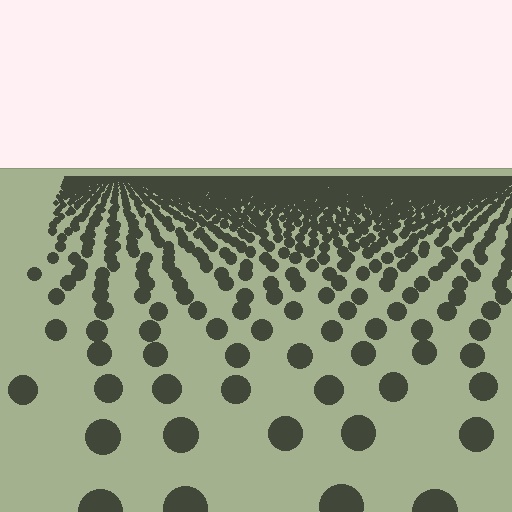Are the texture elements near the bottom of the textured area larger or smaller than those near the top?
Larger. Near the bottom, elements are closer to the viewer and appear at a bigger on-screen size.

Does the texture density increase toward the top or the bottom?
Density increases toward the top.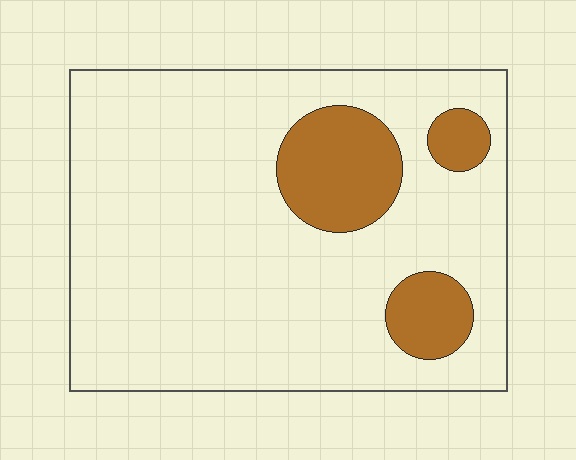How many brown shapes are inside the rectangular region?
3.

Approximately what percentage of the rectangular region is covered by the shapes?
Approximately 15%.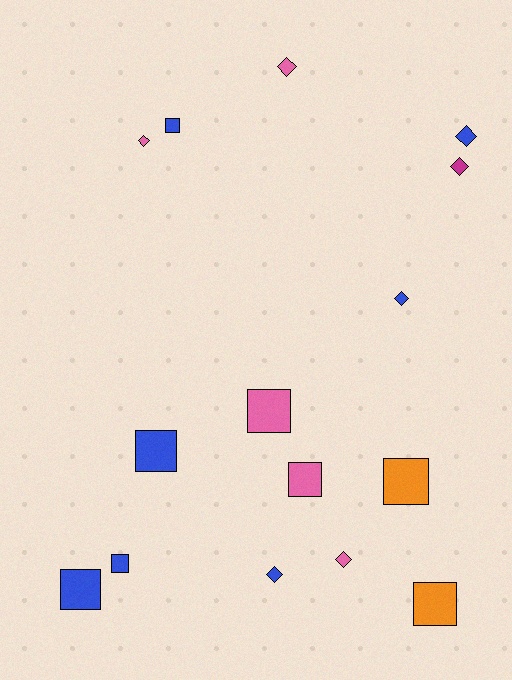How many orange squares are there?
There are 2 orange squares.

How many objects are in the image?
There are 15 objects.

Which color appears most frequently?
Blue, with 7 objects.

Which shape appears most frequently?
Square, with 8 objects.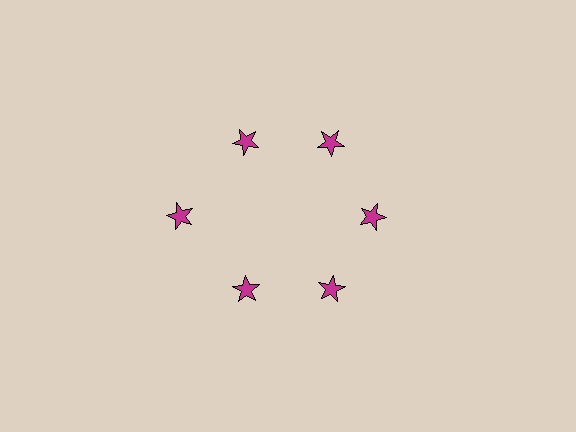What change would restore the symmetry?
The symmetry would be restored by moving it inward, back onto the ring so that all 6 stars sit at equal angles and equal distance from the center.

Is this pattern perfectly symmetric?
No. The 6 magenta stars are arranged in a ring, but one element near the 9 o'clock position is pushed outward from the center, breaking the 6-fold rotational symmetry.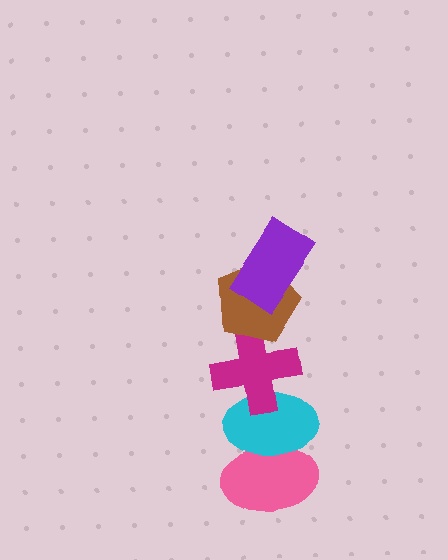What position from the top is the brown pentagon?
The brown pentagon is 2nd from the top.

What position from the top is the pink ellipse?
The pink ellipse is 5th from the top.